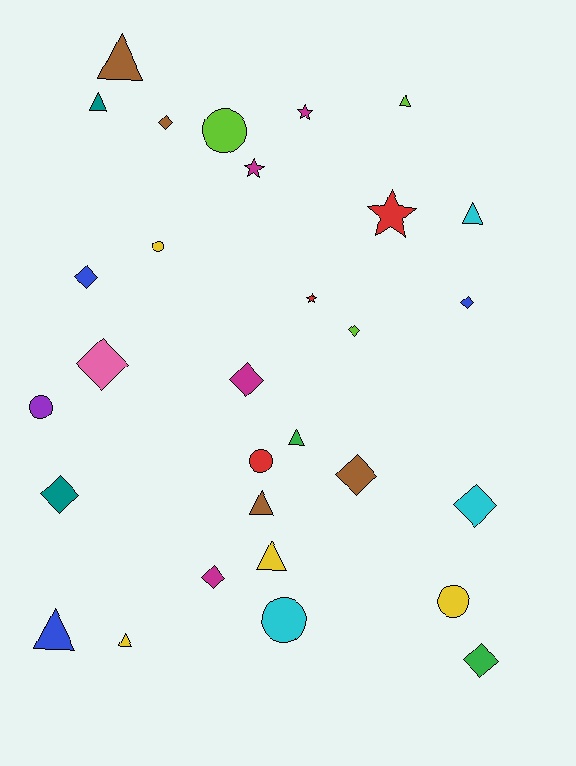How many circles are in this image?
There are 6 circles.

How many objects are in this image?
There are 30 objects.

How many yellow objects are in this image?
There are 4 yellow objects.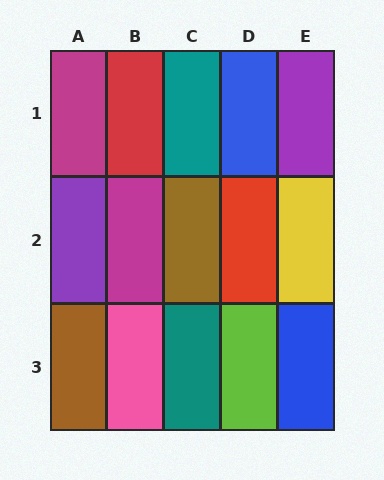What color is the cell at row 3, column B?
Pink.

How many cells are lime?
1 cell is lime.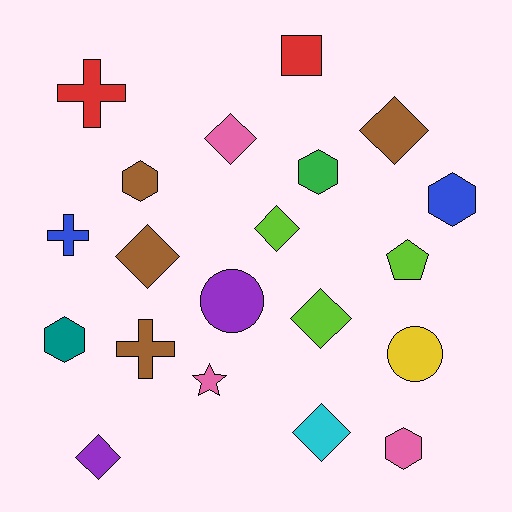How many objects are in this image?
There are 20 objects.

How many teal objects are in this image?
There is 1 teal object.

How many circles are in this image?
There are 2 circles.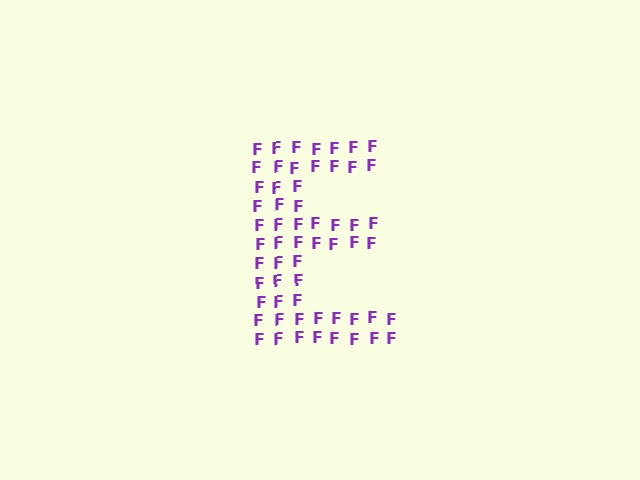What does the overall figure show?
The overall figure shows the letter E.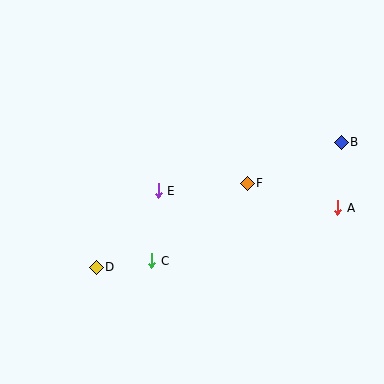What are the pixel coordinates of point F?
Point F is at (247, 183).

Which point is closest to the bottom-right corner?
Point A is closest to the bottom-right corner.